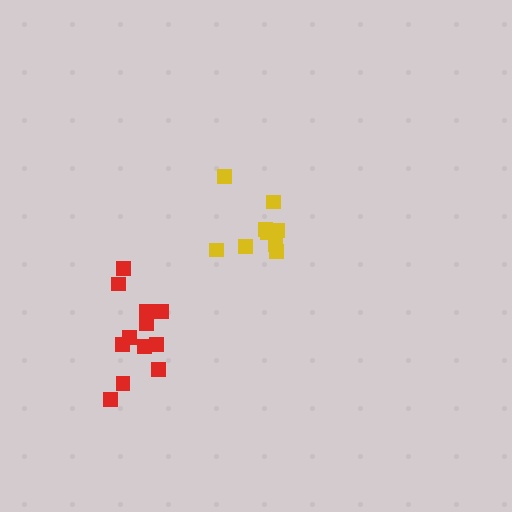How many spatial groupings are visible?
There are 2 spatial groupings.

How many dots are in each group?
Group 1: 9 dots, Group 2: 12 dots (21 total).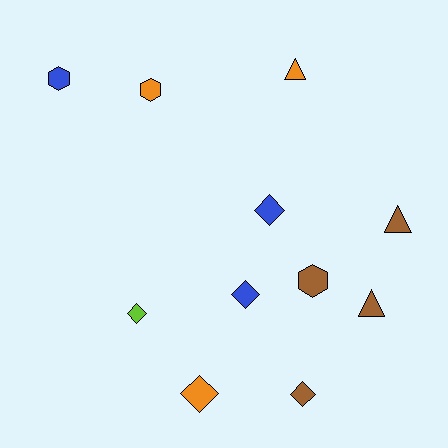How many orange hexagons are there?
There is 1 orange hexagon.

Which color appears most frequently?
Brown, with 4 objects.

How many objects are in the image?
There are 11 objects.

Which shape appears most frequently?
Diamond, with 5 objects.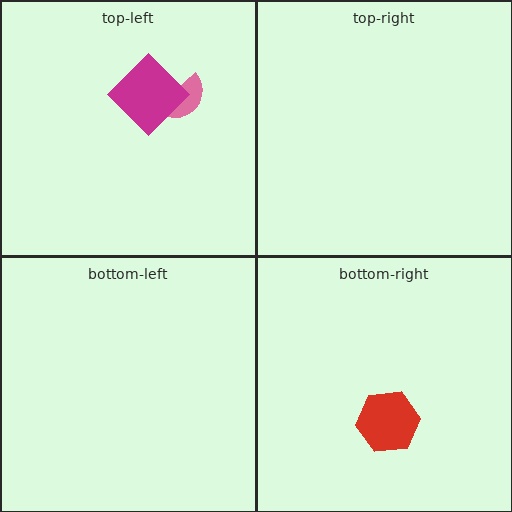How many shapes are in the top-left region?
2.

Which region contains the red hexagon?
The bottom-right region.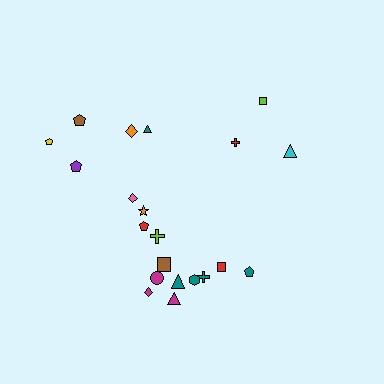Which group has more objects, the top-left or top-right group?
The top-left group.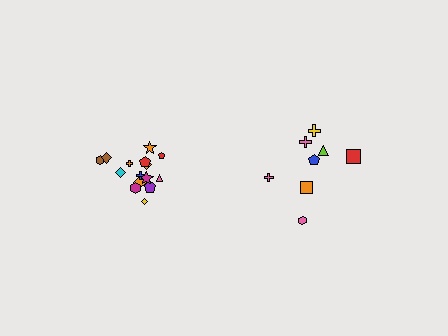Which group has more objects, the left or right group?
The left group.